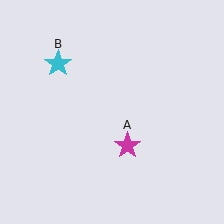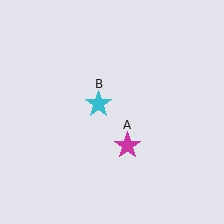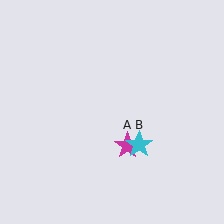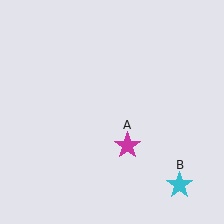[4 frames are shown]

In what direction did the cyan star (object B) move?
The cyan star (object B) moved down and to the right.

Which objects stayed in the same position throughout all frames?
Magenta star (object A) remained stationary.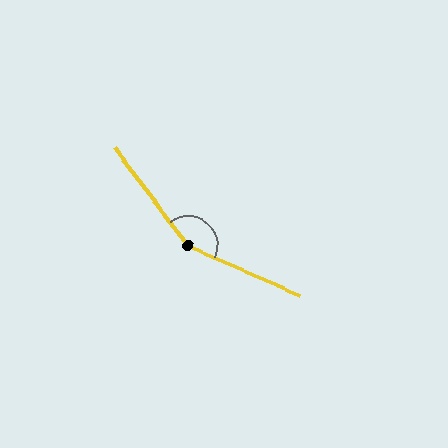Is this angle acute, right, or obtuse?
It is obtuse.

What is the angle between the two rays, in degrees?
Approximately 150 degrees.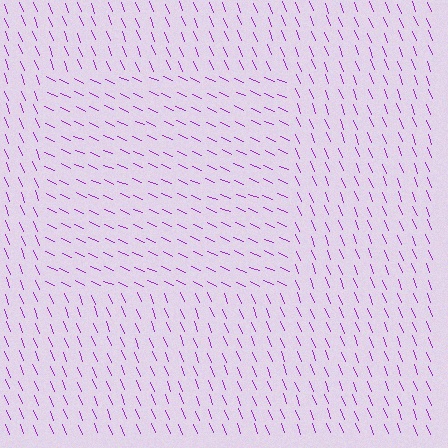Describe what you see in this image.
The image is filled with small purple line segments. A rectangle region in the image has lines oriented differently from the surrounding lines, creating a visible texture boundary.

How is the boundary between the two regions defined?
The boundary is defined purely by a change in line orientation (approximately 45 degrees difference). All lines are the same color and thickness.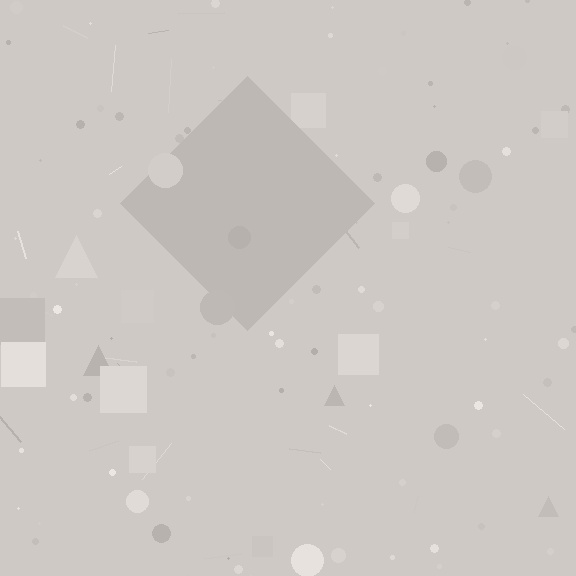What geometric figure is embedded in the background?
A diamond is embedded in the background.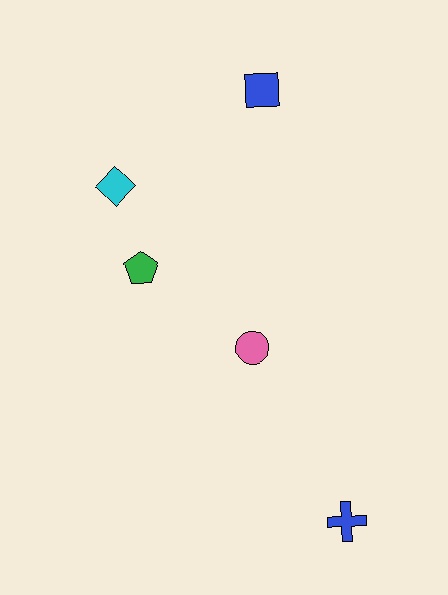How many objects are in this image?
There are 5 objects.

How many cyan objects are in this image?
There is 1 cyan object.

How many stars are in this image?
There are no stars.